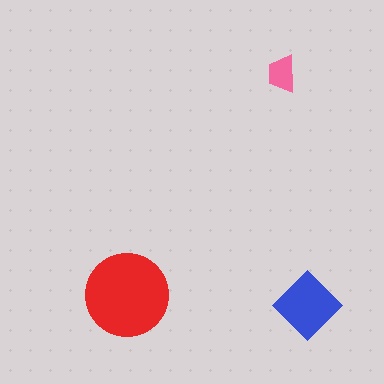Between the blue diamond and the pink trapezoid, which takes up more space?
The blue diamond.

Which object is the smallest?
The pink trapezoid.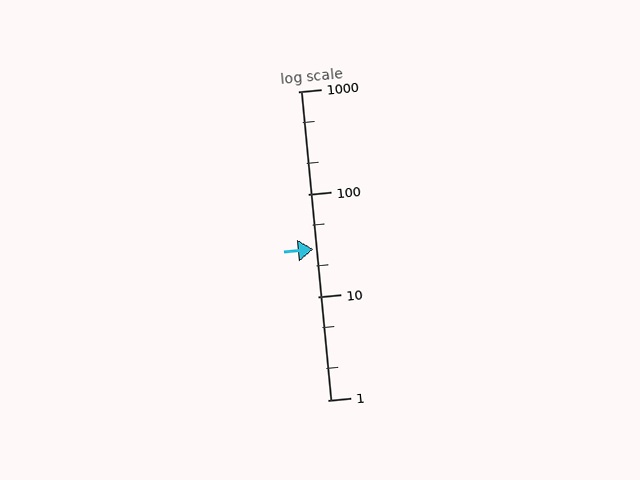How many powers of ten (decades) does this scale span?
The scale spans 3 decades, from 1 to 1000.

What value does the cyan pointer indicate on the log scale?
The pointer indicates approximately 29.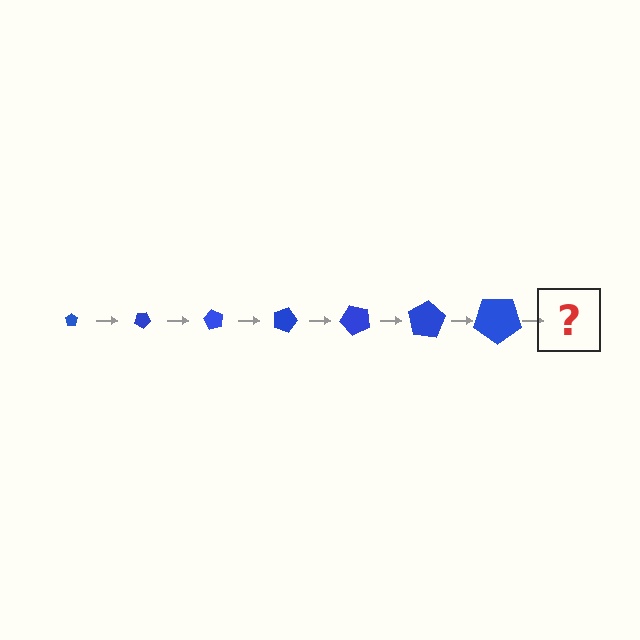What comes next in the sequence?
The next element should be a pentagon, larger than the previous one and rotated 210 degrees from the start.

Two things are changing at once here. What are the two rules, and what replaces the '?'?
The two rules are that the pentagon grows larger each step and it rotates 30 degrees each step. The '?' should be a pentagon, larger than the previous one and rotated 210 degrees from the start.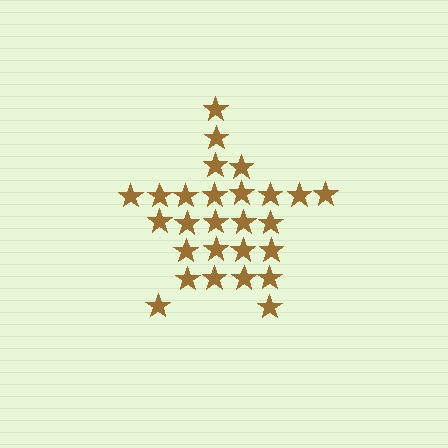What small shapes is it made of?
It is made of small stars.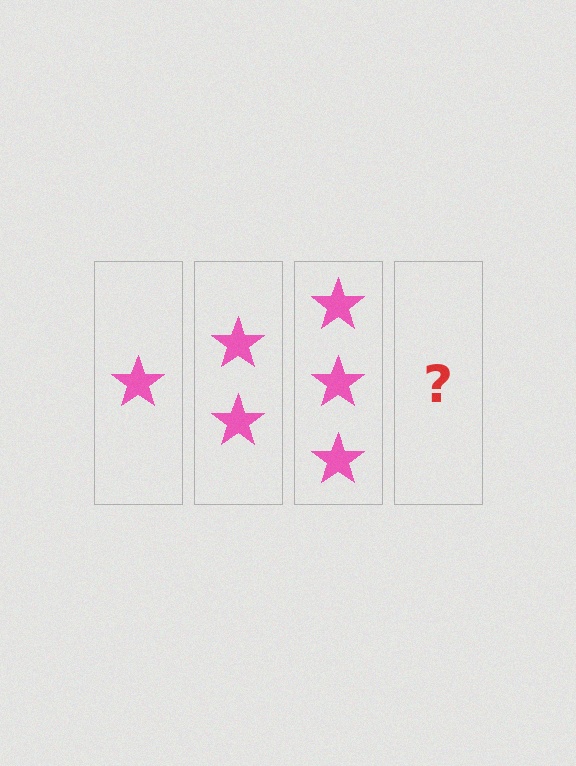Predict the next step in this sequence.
The next step is 4 stars.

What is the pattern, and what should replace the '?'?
The pattern is that each step adds one more star. The '?' should be 4 stars.